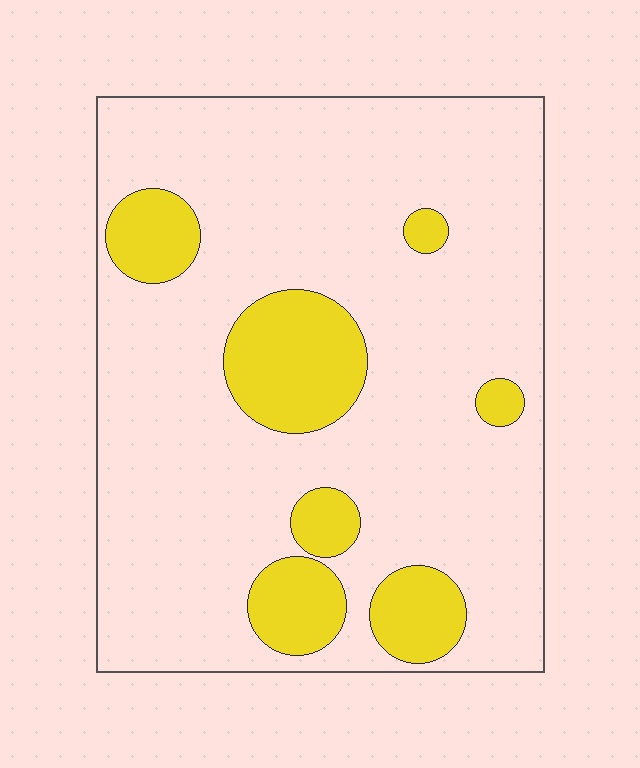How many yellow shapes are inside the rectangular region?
7.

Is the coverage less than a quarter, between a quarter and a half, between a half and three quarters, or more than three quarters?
Less than a quarter.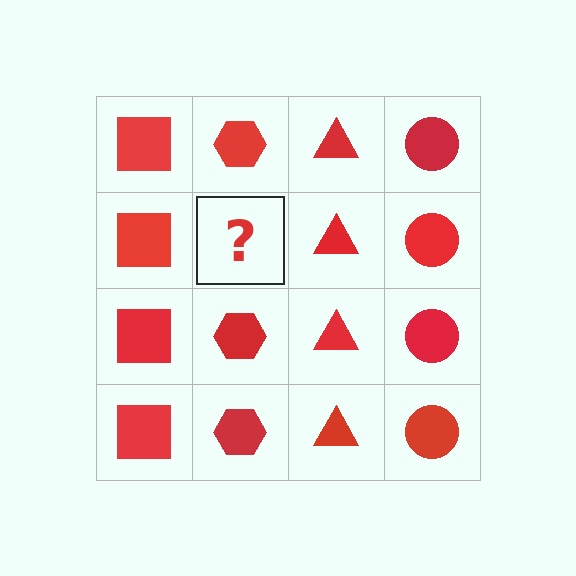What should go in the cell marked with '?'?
The missing cell should contain a red hexagon.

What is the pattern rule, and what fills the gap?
The rule is that each column has a consistent shape. The gap should be filled with a red hexagon.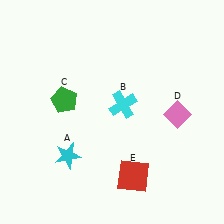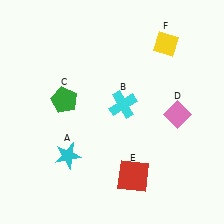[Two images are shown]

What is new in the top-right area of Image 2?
A yellow diamond (F) was added in the top-right area of Image 2.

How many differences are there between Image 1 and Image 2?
There is 1 difference between the two images.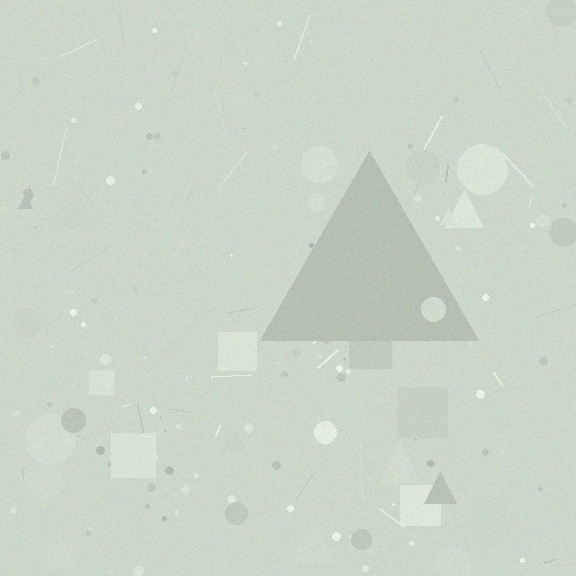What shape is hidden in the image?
A triangle is hidden in the image.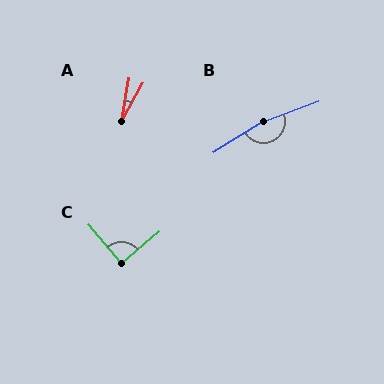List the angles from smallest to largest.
A (20°), C (90°), B (167°).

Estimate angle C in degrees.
Approximately 90 degrees.